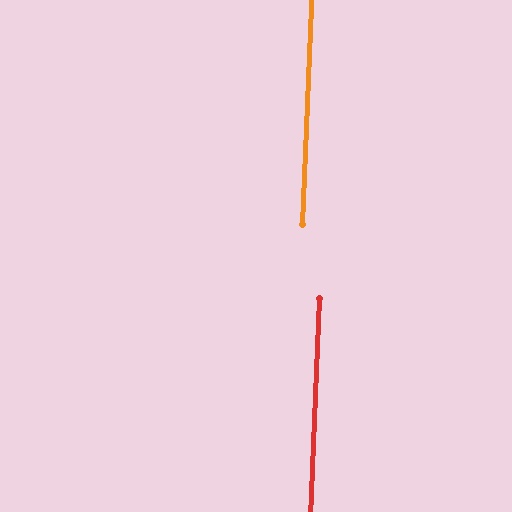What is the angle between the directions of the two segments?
Approximately 0 degrees.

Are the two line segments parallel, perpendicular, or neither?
Parallel — their directions differ by only 0.1°.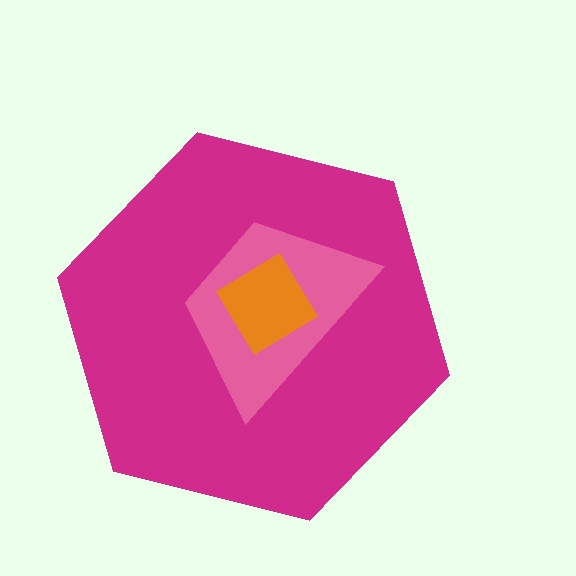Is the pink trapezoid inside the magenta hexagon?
Yes.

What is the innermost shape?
The orange diamond.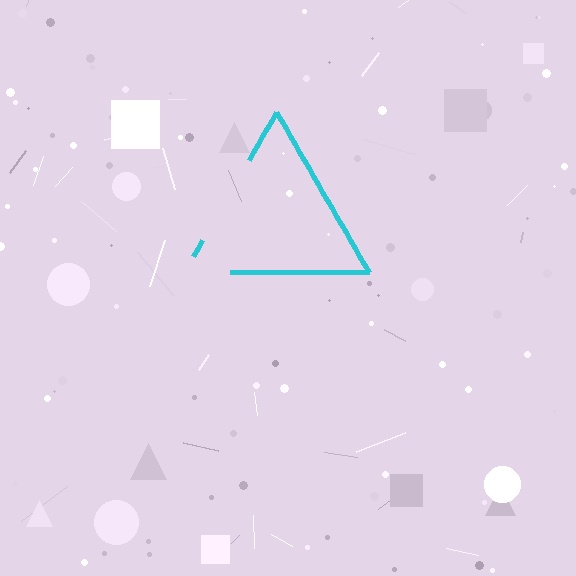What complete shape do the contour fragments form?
The contour fragments form a triangle.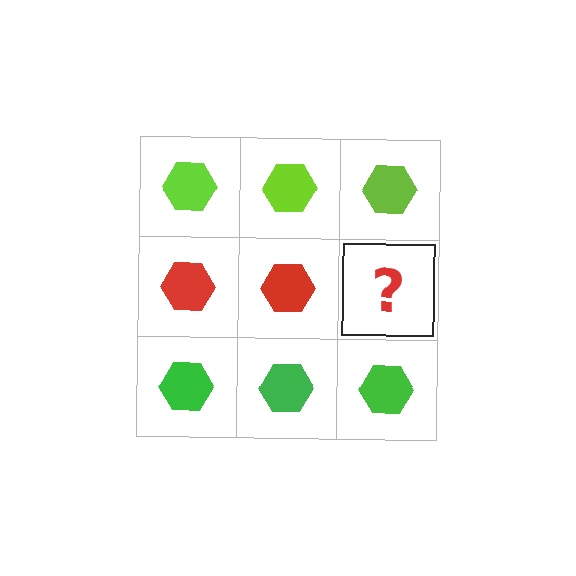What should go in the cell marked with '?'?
The missing cell should contain a red hexagon.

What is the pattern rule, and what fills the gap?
The rule is that each row has a consistent color. The gap should be filled with a red hexagon.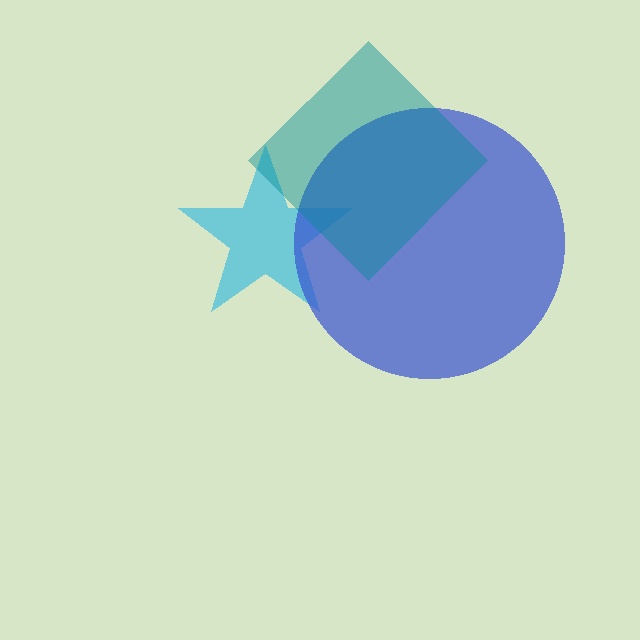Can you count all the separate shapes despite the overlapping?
Yes, there are 3 separate shapes.